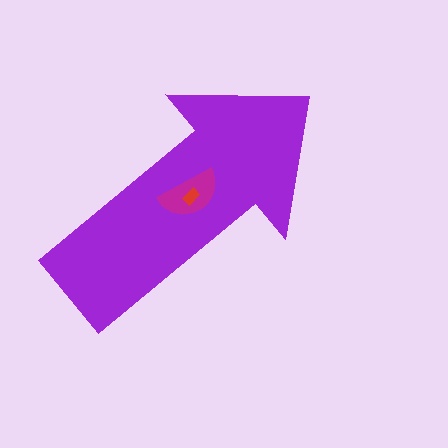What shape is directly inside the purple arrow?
The magenta semicircle.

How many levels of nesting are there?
3.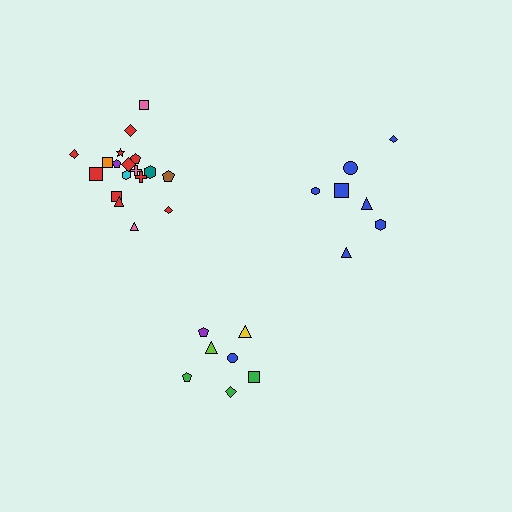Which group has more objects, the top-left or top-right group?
The top-left group.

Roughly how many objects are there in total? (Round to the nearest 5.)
Roughly 30 objects in total.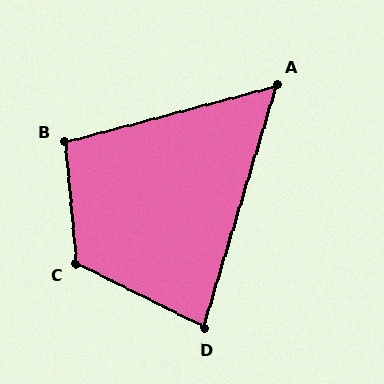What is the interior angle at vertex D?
Approximately 80 degrees (acute).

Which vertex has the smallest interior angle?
A, at approximately 58 degrees.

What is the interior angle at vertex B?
Approximately 100 degrees (obtuse).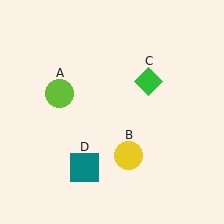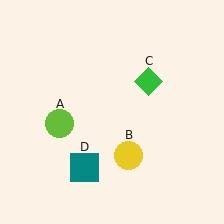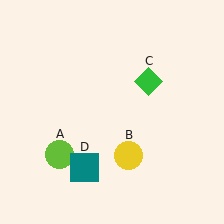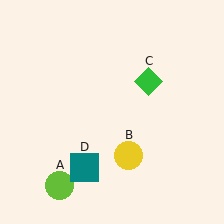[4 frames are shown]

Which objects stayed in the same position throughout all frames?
Yellow circle (object B) and green diamond (object C) and teal square (object D) remained stationary.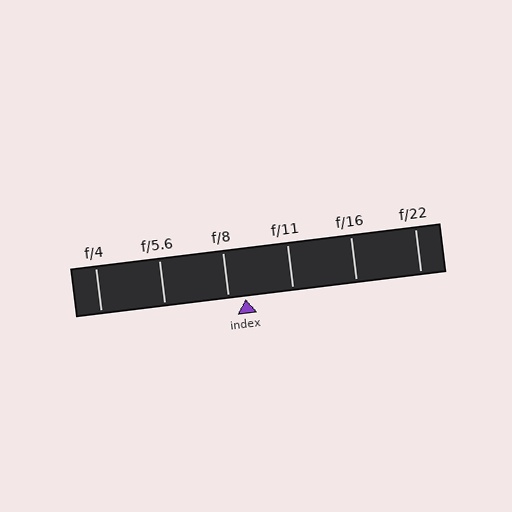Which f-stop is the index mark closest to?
The index mark is closest to f/8.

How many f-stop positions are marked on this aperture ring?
There are 6 f-stop positions marked.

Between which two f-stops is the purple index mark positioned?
The index mark is between f/8 and f/11.